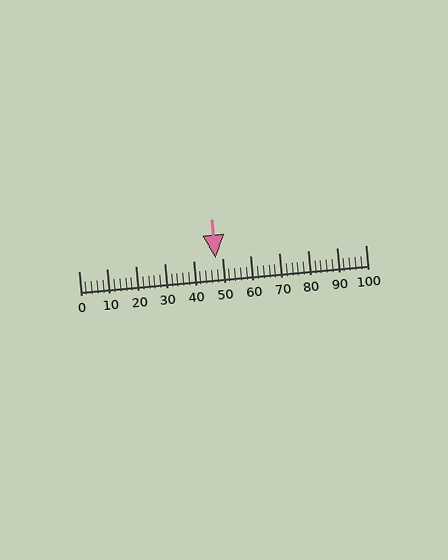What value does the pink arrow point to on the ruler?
The pink arrow points to approximately 48.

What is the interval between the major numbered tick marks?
The major tick marks are spaced 10 units apart.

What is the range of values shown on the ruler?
The ruler shows values from 0 to 100.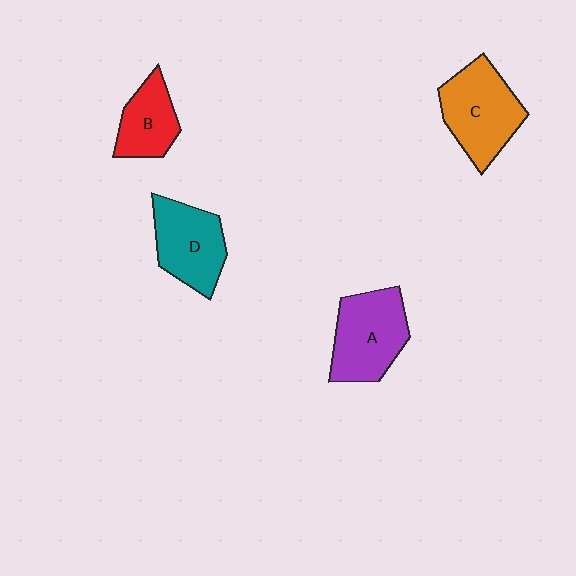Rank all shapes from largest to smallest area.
From largest to smallest: C (orange), A (purple), D (teal), B (red).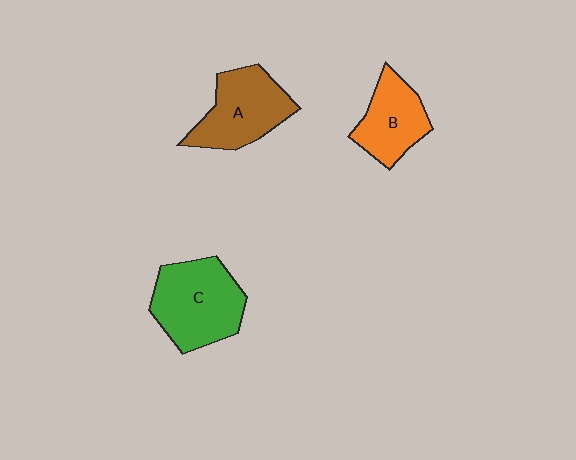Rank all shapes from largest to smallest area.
From largest to smallest: C (green), A (brown), B (orange).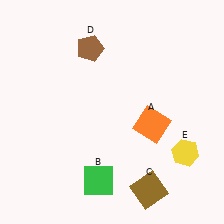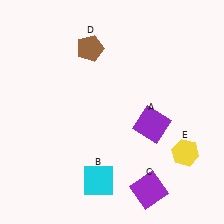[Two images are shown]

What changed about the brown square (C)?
In Image 1, C is brown. In Image 2, it changed to purple.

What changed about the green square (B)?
In Image 1, B is green. In Image 2, it changed to cyan.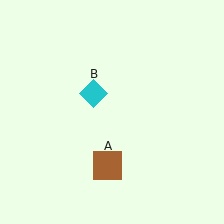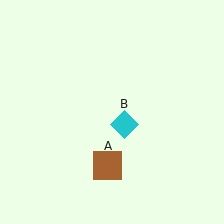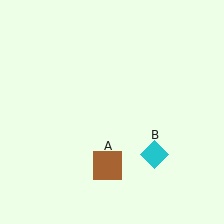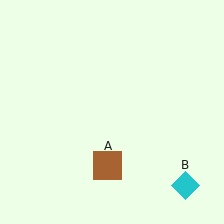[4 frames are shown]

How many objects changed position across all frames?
1 object changed position: cyan diamond (object B).